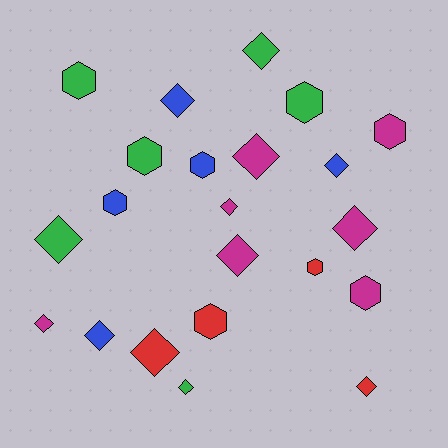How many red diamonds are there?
There are 2 red diamonds.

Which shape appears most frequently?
Diamond, with 13 objects.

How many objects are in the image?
There are 22 objects.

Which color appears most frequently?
Magenta, with 7 objects.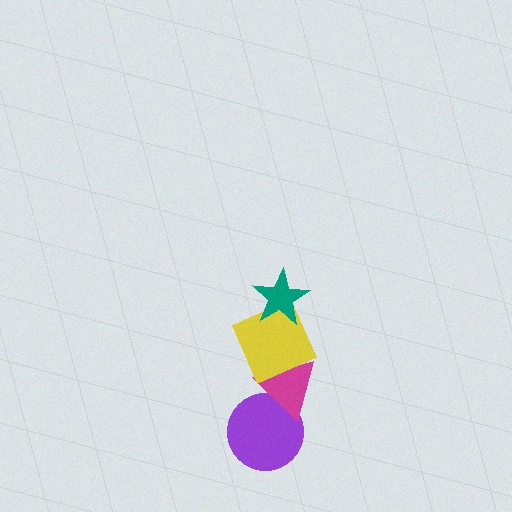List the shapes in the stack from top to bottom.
From top to bottom: the teal star, the yellow square, the magenta triangle, the purple circle.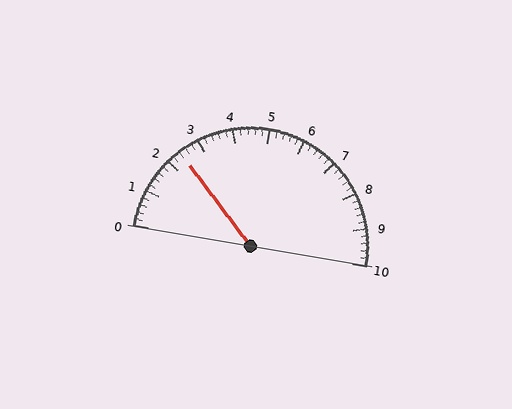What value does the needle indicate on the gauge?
The needle indicates approximately 2.4.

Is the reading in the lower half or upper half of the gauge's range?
The reading is in the lower half of the range (0 to 10).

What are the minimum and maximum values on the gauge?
The gauge ranges from 0 to 10.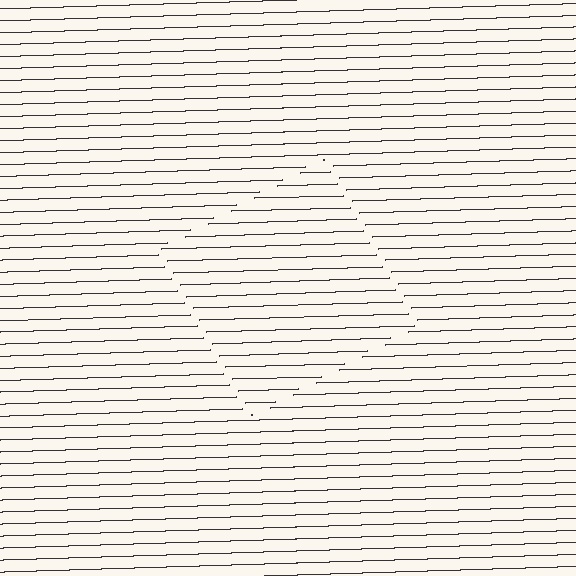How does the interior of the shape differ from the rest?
The interior of the shape contains the same grating, shifted by half a period — the contour is defined by the phase discontinuity where line-ends from the inner and outer gratings abut.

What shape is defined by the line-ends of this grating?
An illusory square. The interior of the shape contains the same grating, shifted by half a period — the contour is defined by the phase discontinuity where line-ends from the inner and outer gratings abut.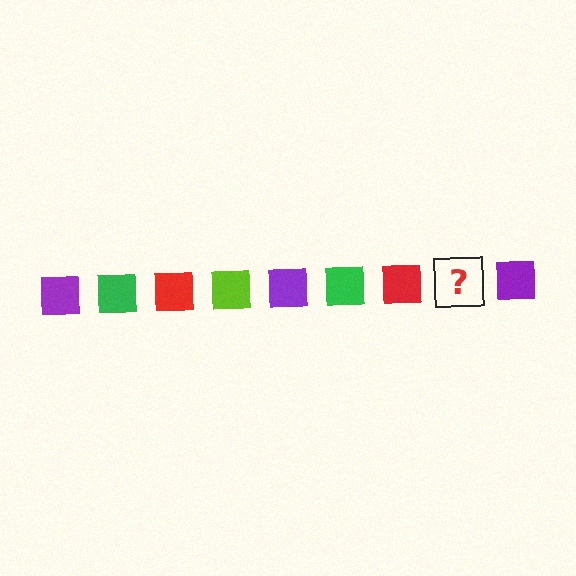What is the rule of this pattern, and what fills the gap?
The rule is that the pattern cycles through purple, green, red, lime squares. The gap should be filled with a lime square.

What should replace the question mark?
The question mark should be replaced with a lime square.